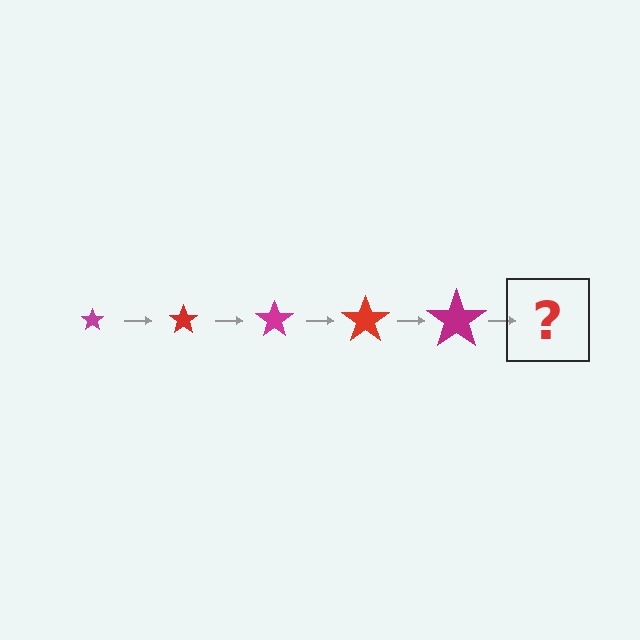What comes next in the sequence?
The next element should be a red star, larger than the previous one.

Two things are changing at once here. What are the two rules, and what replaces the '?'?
The two rules are that the star grows larger each step and the color cycles through magenta and red. The '?' should be a red star, larger than the previous one.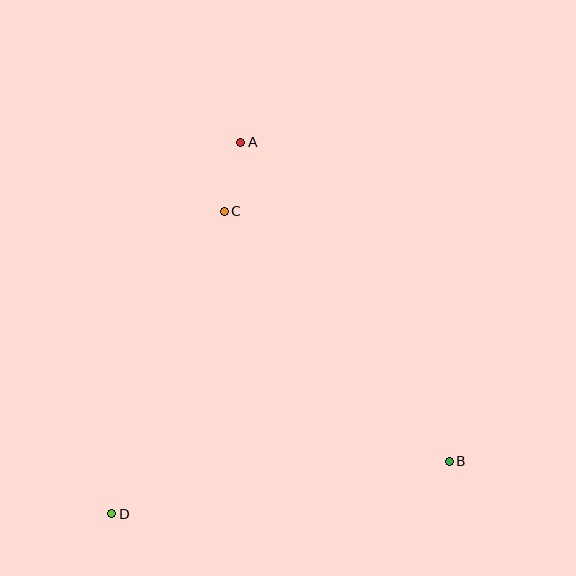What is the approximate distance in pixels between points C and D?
The distance between C and D is approximately 323 pixels.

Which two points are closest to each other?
Points A and C are closest to each other.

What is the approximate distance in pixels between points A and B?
The distance between A and B is approximately 381 pixels.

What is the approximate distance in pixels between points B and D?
The distance between B and D is approximately 341 pixels.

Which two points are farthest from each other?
Points A and D are farthest from each other.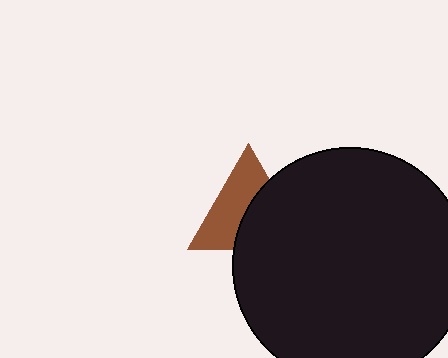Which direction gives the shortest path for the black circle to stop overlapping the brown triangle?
Moving right gives the shortest separation.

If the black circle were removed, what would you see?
You would see the complete brown triangle.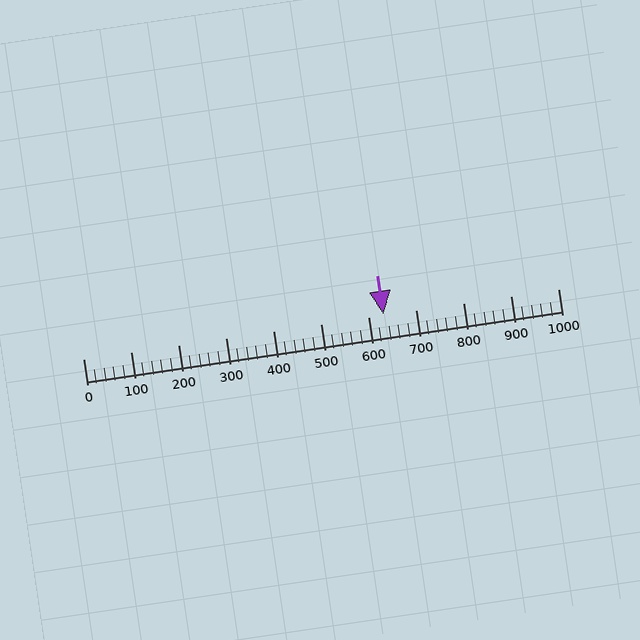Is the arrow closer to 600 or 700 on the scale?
The arrow is closer to 600.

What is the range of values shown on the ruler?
The ruler shows values from 0 to 1000.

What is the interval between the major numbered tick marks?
The major tick marks are spaced 100 units apart.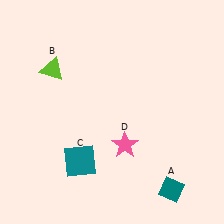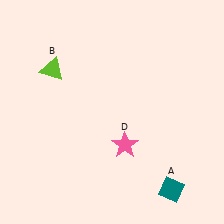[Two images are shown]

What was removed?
The teal square (C) was removed in Image 2.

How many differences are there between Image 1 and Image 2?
There is 1 difference between the two images.